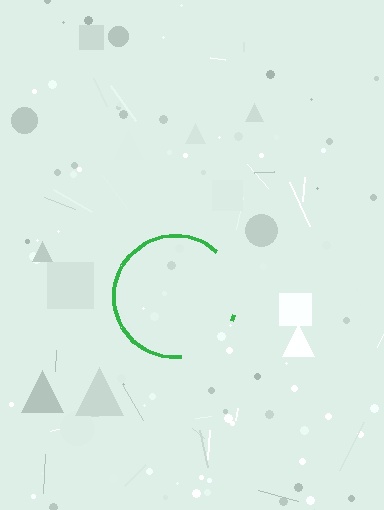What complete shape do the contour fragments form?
The contour fragments form a circle.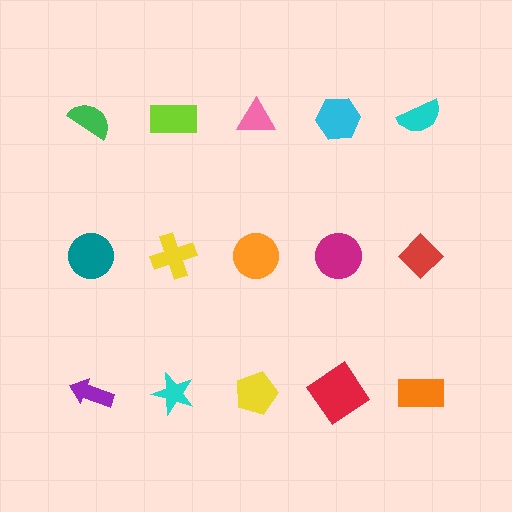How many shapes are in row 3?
5 shapes.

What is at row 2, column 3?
An orange circle.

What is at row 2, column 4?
A magenta circle.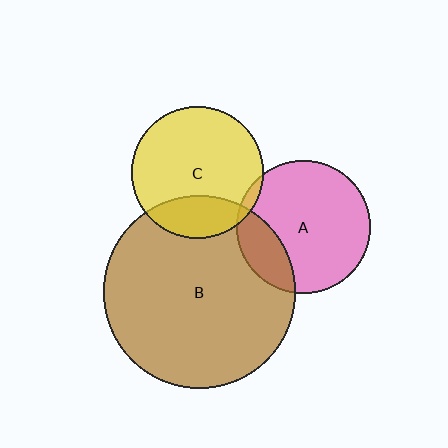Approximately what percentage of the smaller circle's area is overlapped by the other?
Approximately 25%.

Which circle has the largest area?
Circle B (brown).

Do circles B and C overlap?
Yes.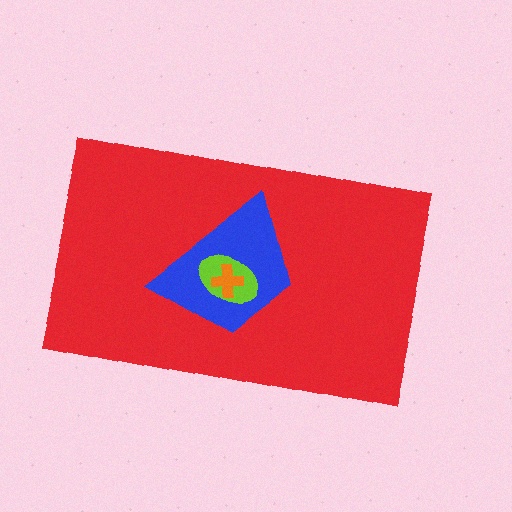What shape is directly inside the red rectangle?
The blue trapezoid.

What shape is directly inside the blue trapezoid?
The lime ellipse.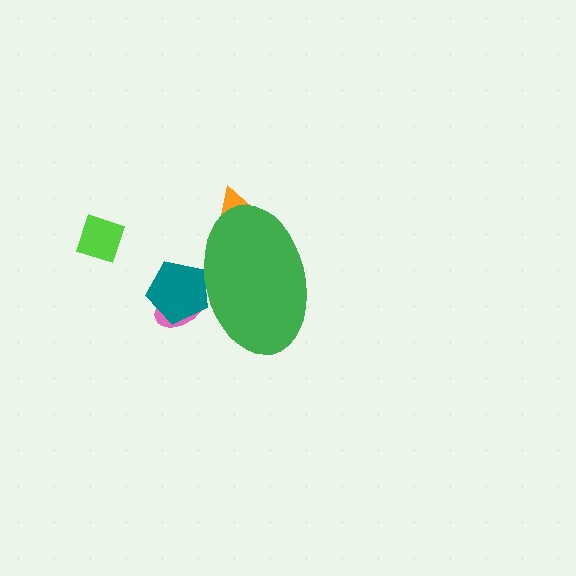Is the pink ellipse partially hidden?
Yes, the pink ellipse is partially hidden behind the green ellipse.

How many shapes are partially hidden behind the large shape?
3 shapes are partially hidden.